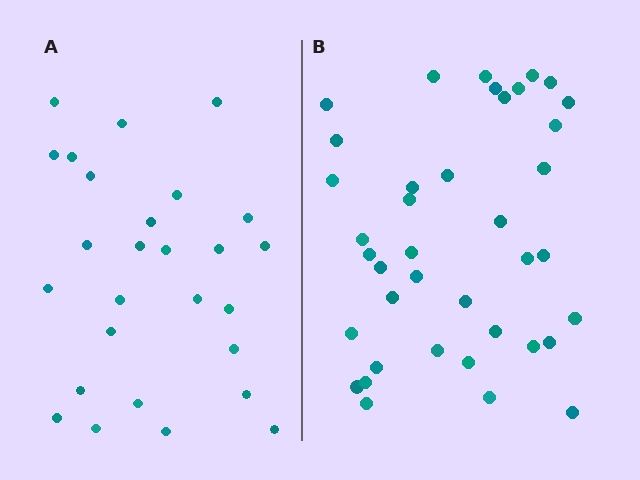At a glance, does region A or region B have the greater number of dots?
Region B (the right region) has more dots.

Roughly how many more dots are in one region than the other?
Region B has roughly 12 or so more dots than region A.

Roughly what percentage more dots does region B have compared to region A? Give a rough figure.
About 45% more.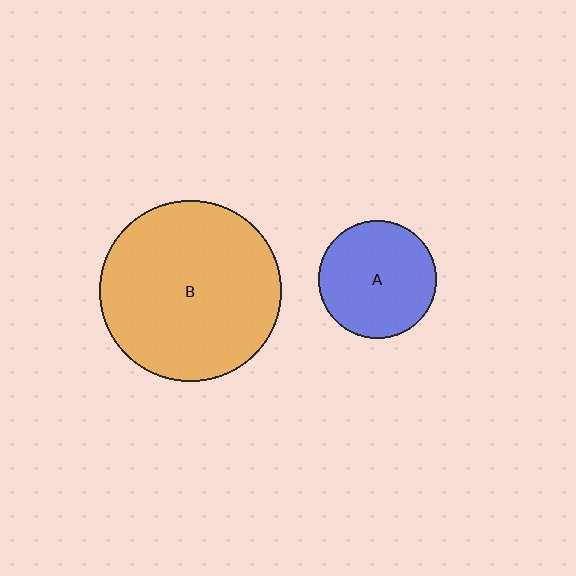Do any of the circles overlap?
No, none of the circles overlap.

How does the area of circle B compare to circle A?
Approximately 2.4 times.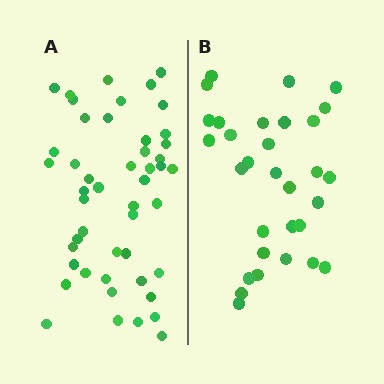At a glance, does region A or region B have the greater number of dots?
Region A (the left region) has more dots.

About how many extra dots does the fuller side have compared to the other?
Region A has approximately 15 more dots than region B.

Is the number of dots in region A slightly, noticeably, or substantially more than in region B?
Region A has substantially more. The ratio is roughly 1.5 to 1.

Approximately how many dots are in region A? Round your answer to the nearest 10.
About 50 dots. (The exact count is 48, which rounds to 50.)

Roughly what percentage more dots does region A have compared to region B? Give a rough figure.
About 55% more.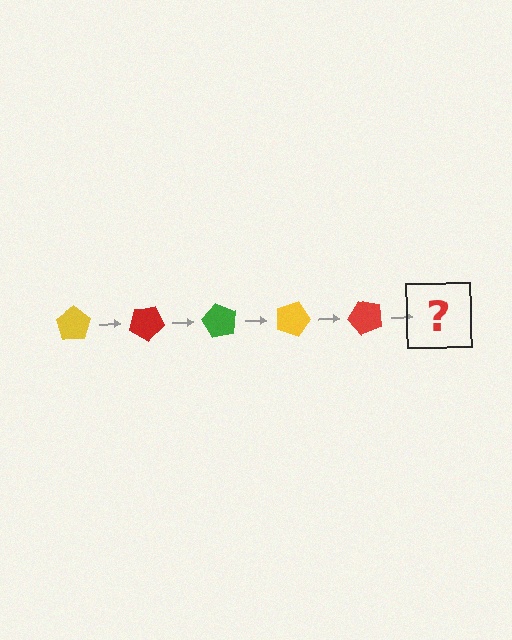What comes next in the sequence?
The next element should be a green pentagon, rotated 150 degrees from the start.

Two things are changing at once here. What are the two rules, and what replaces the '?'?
The two rules are that it rotates 30 degrees each step and the color cycles through yellow, red, and green. The '?' should be a green pentagon, rotated 150 degrees from the start.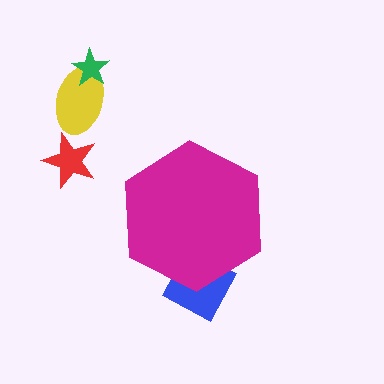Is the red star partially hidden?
No, the red star is fully visible.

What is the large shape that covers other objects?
A magenta hexagon.